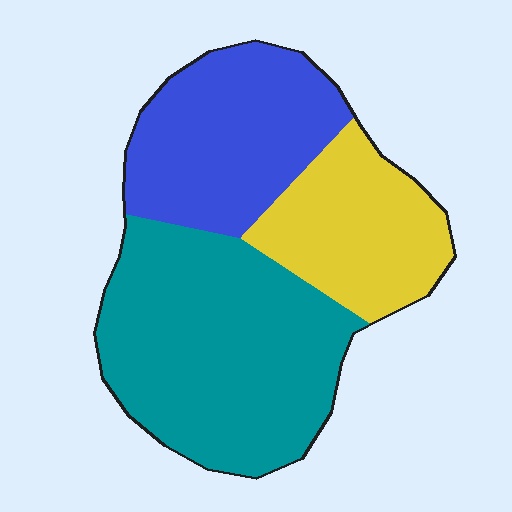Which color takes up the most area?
Teal, at roughly 45%.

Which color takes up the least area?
Yellow, at roughly 25%.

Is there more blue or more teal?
Teal.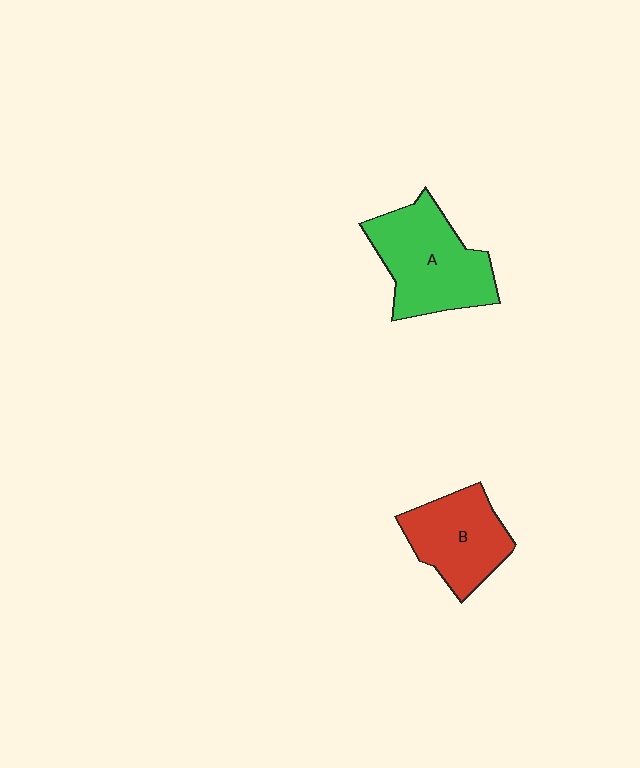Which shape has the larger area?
Shape A (green).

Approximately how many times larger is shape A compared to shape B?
Approximately 1.3 times.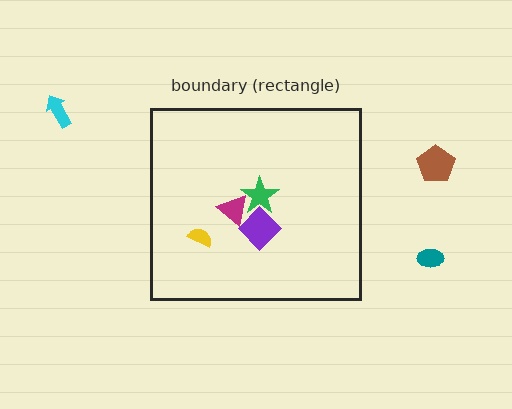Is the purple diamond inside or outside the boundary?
Inside.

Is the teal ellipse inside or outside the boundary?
Outside.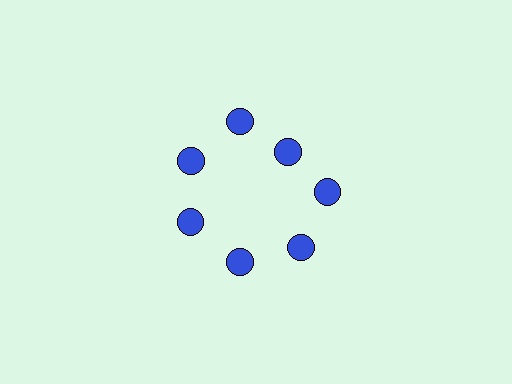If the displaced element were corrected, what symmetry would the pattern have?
It would have 7-fold rotational symmetry — the pattern would map onto itself every 51 degrees.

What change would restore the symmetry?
The symmetry would be restored by moving it outward, back onto the ring so that all 7 circles sit at equal angles and equal distance from the center.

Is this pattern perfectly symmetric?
No. The 7 blue circles are arranged in a ring, but one element near the 1 o'clock position is pulled inward toward the center, breaking the 7-fold rotational symmetry.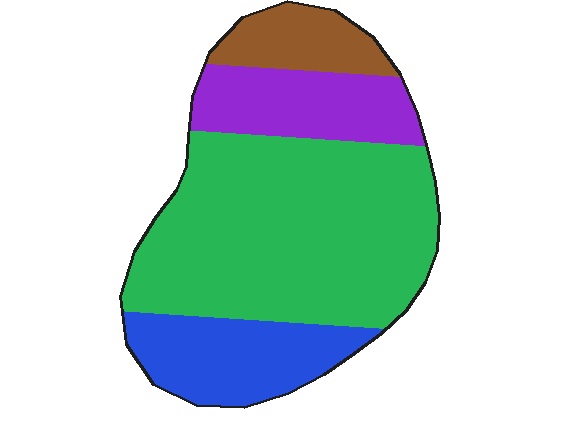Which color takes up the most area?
Green, at roughly 55%.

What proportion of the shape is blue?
Blue takes up about one sixth (1/6) of the shape.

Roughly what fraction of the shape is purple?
Purple covers 16% of the shape.